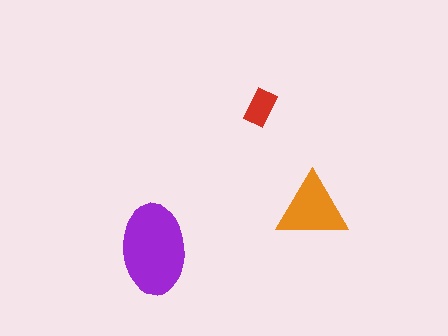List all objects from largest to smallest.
The purple ellipse, the orange triangle, the red rectangle.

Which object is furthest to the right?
The orange triangle is rightmost.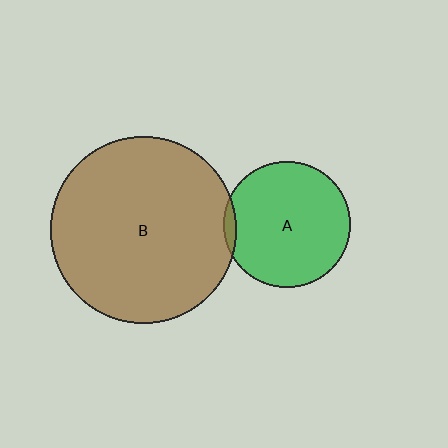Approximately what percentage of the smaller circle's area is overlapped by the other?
Approximately 5%.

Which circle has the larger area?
Circle B (brown).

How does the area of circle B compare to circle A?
Approximately 2.2 times.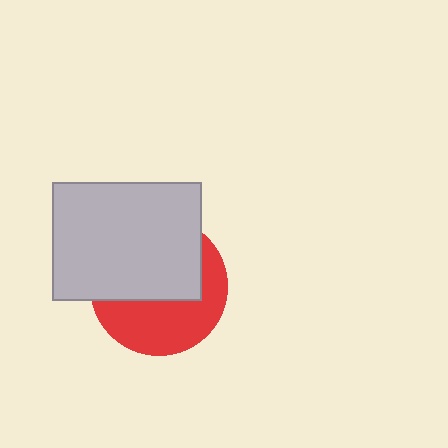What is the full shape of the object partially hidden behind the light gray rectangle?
The partially hidden object is a red circle.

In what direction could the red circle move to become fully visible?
The red circle could move down. That would shift it out from behind the light gray rectangle entirely.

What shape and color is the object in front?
The object in front is a light gray rectangle.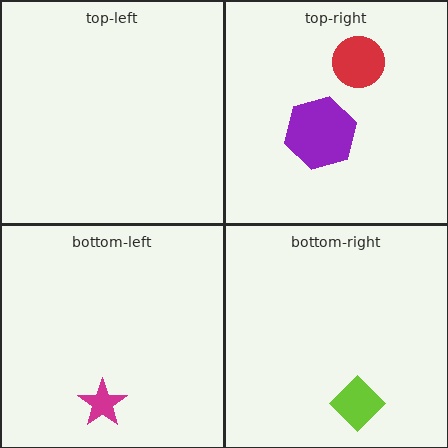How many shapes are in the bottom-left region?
1.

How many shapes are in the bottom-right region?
1.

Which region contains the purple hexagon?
The top-right region.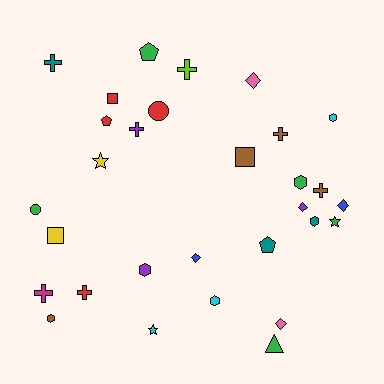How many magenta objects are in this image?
There is 1 magenta object.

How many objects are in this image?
There are 30 objects.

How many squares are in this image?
There are 3 squares.